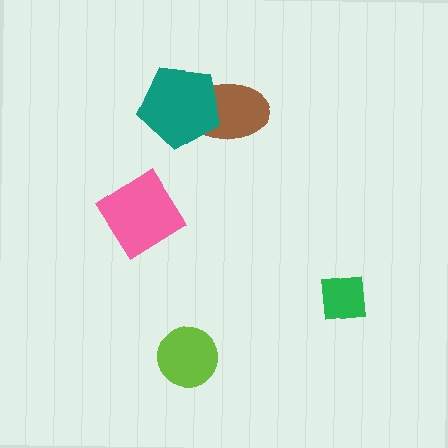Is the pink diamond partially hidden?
No, no other shape covers it.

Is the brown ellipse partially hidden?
Yes, it is partially covered by another shape.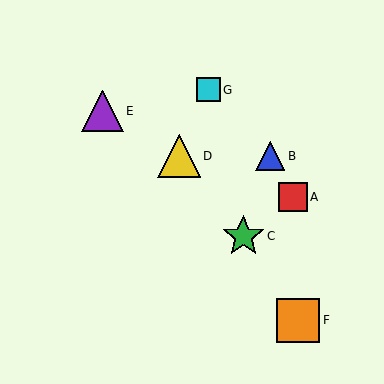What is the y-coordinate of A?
Object A is at y≈197.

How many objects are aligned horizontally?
2 objects (B, D) are aligned horizontally.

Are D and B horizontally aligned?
Yes, both are at y≈156.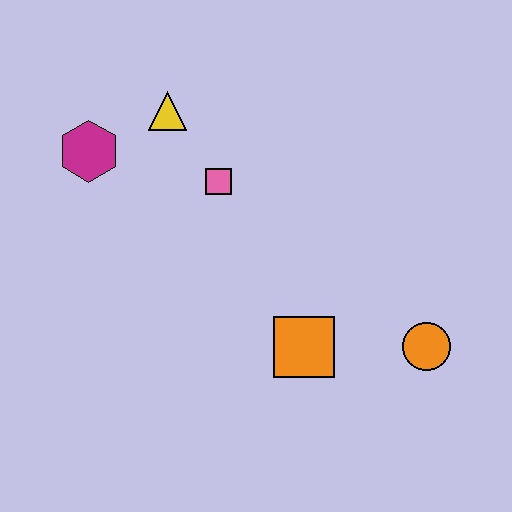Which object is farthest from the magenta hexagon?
The orange circle is farthest from the magenta hexagon.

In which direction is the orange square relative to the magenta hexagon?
The orange square is to the right of the magenta hexagon.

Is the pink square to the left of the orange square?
Yes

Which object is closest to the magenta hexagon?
The yellow triangle is closest to the magenta hexagon.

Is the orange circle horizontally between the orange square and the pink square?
No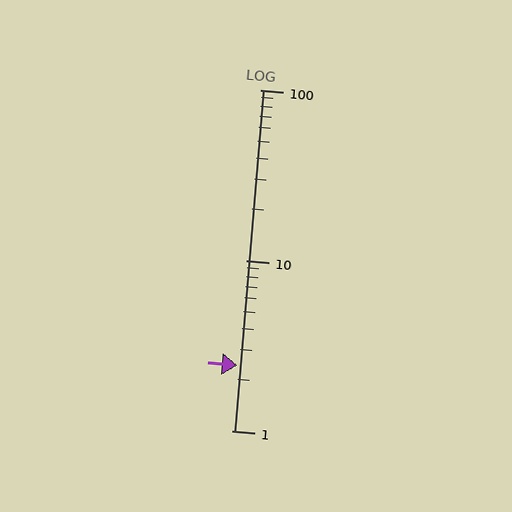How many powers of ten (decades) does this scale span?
The scale spans 2 decades, from 1 to 100.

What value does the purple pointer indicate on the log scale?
The pointer indicates approximately 2.4.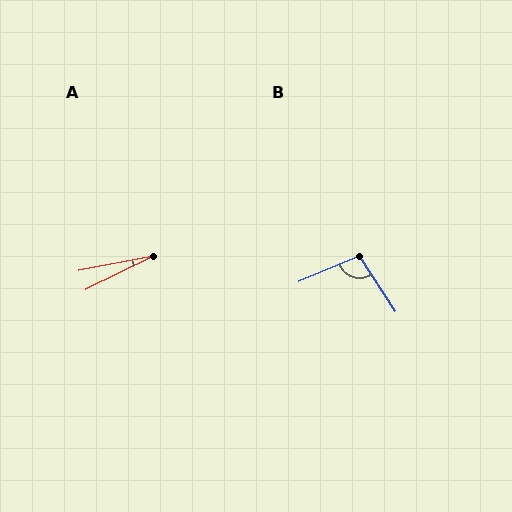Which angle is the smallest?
A, at approximately 16 degrees.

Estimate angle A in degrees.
Approximately 16 degrees.